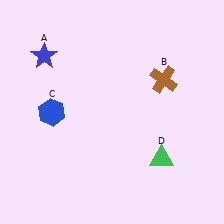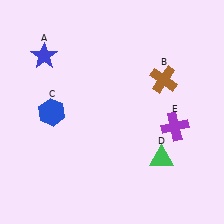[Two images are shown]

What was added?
A purple cross (E) was added in Image 2.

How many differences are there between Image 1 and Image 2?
There is 1 difference between the two images.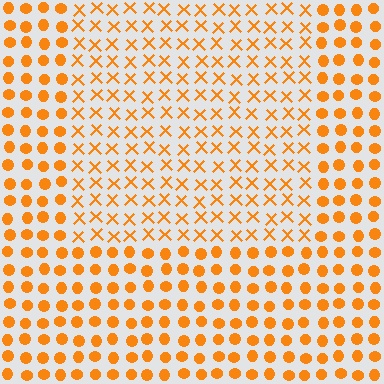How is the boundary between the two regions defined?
The boundary is defined by a change in element shape: X marks inside vs. circles outside. All elements share the same color and spacing.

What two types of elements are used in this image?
The image uses X marks inside the rectangle region and circles outside it.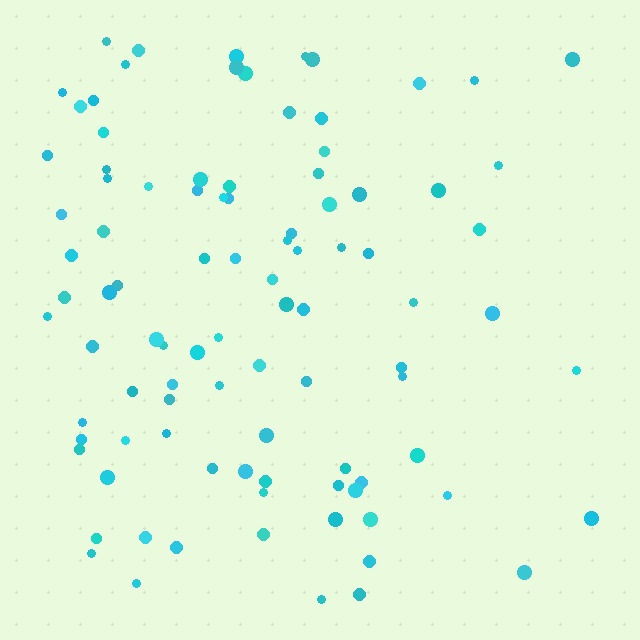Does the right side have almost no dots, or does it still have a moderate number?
Still a moderate number, just noticeably fewer than the left.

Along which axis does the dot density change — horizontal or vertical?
Horizontal.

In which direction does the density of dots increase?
From right to left, with the left side densest.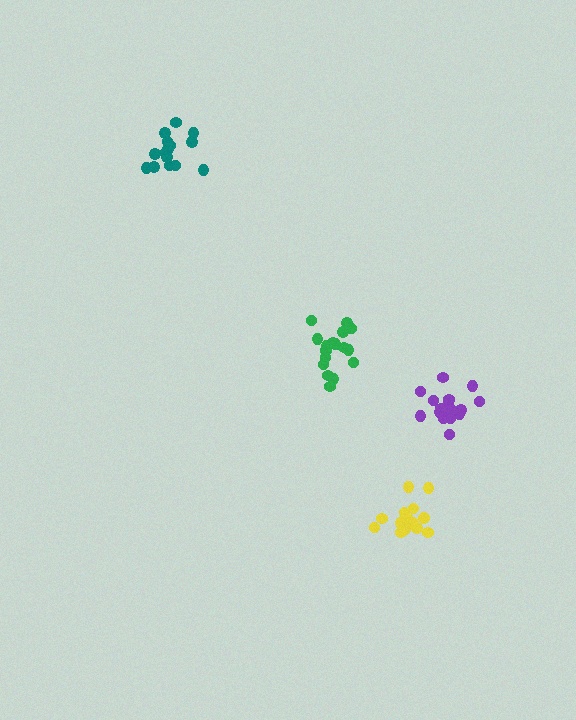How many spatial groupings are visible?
There are 4 spatial groupings.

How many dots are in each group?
Group 1: 18 dots, Group 2: 17 dots, Group 3: 15 dots, Group 4: 17 dots (67 total).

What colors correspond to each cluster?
The clusters are colored: yellow, purple, teal, green.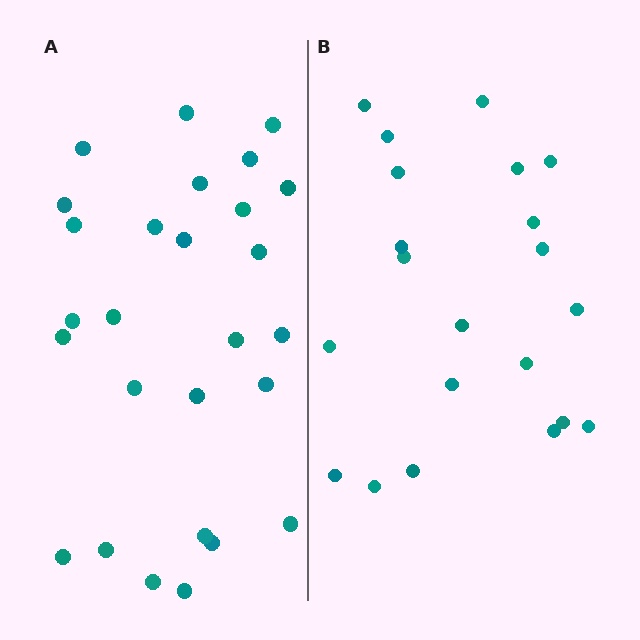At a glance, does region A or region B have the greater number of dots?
Region A (the left region) has more dots.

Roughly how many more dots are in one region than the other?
Region A has about 6 more dots than region B.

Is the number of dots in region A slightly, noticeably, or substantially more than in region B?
Region A has noticeably more, but not dramatically so. The ratio is roughly 1.3 to 1.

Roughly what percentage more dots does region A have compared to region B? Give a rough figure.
About 30% more.